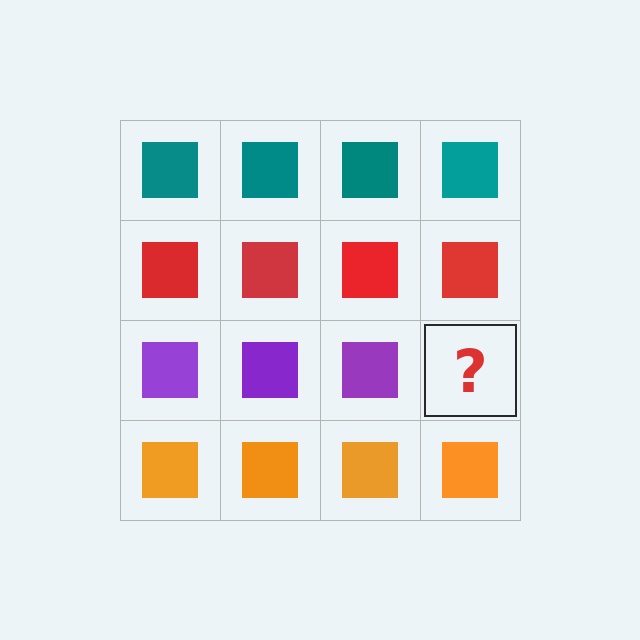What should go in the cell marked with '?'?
The missing cell should contain a purple square.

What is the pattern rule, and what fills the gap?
The rule is that each row has a consistent color. The gap should be filled with a purple square.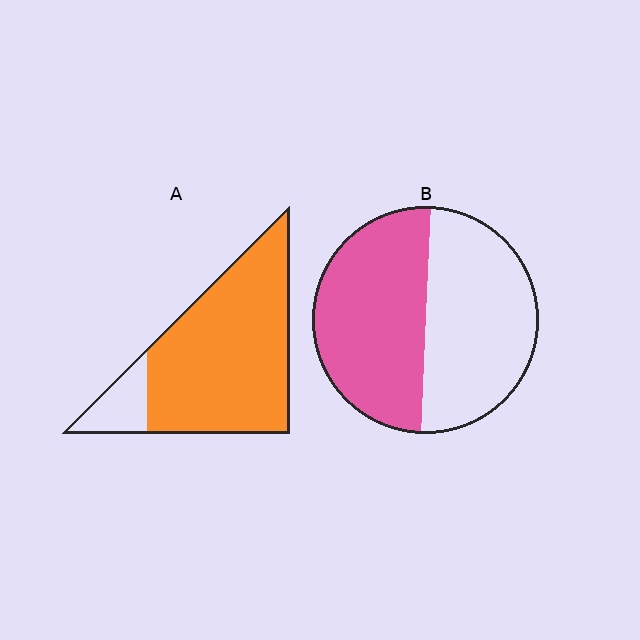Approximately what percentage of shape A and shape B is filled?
A is approximately 85% and B is approximately 50%.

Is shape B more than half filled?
Roughly half.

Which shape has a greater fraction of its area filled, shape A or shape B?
Shape A.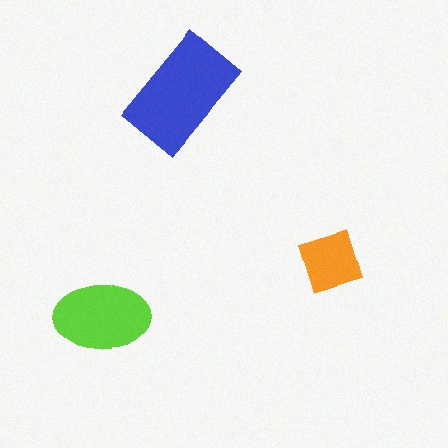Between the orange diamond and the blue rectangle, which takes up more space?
The blue rectangle.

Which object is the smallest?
The orange diamond.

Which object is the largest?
The blue rectangle.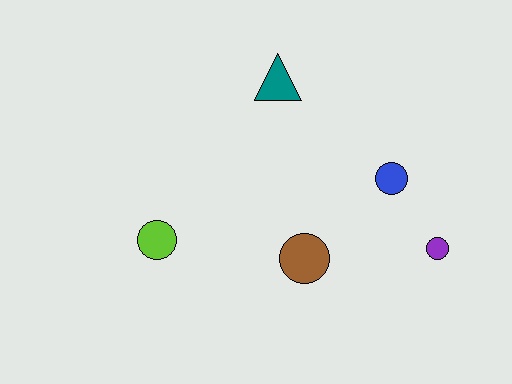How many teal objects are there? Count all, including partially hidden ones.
There is 1 teal object.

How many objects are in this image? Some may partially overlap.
There are 5 objects.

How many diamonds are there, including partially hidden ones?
There are no diamonds.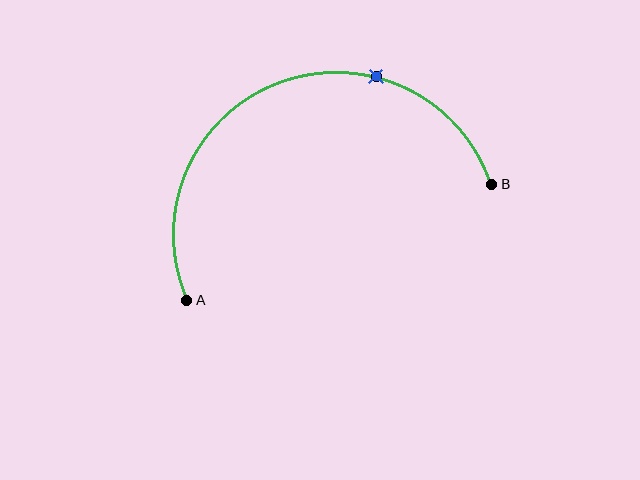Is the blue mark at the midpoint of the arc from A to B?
No. The blue mark lies on the arc but is closer to endpoint B. The arc midpoint would be at the point on the curve equidistant along the arc from both A and B.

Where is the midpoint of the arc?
The arc midpoint is the point on the curve farthest from the straight line joining A and B. It sits above that line.